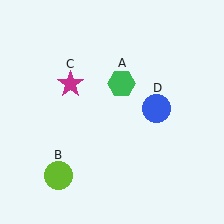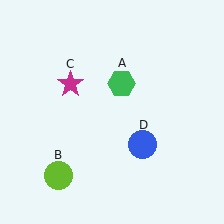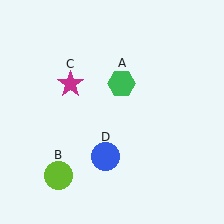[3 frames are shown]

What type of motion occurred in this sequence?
The blue circle (object D) rotated clockwise around the center of the scene.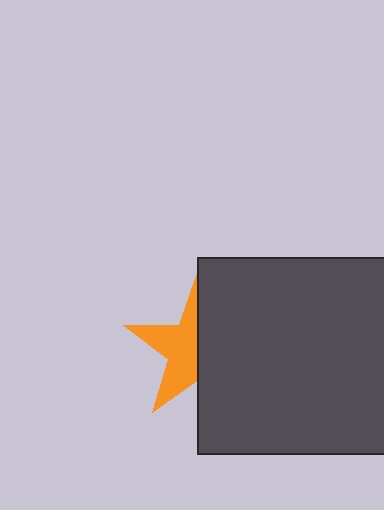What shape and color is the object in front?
The object in front is a dark gray square.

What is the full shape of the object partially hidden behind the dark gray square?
The partially hidden object is an orange star.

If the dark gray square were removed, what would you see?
You would see the complete orange star.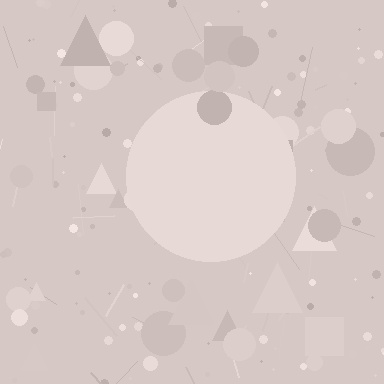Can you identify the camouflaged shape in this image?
The camouflaged shape is a circle.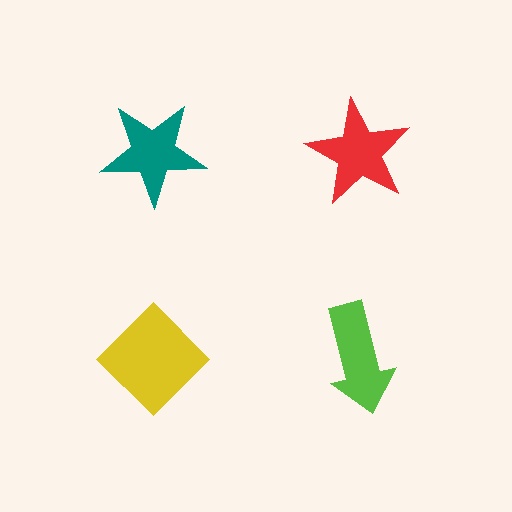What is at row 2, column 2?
A lime arrow.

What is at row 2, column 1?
A yellow diamond.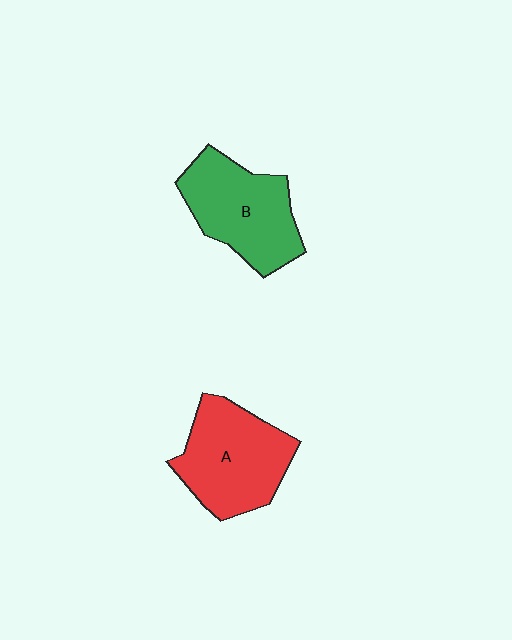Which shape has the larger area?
Shape A (red).